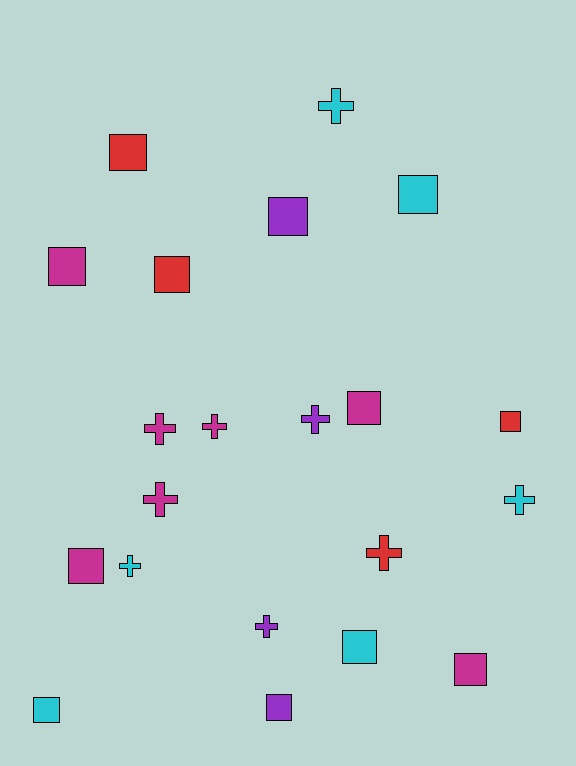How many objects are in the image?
There are 21 objects.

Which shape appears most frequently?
Square, with 12 objects.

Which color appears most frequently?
Magenta, with 7 objects.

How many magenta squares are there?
There are 4 magenta squares.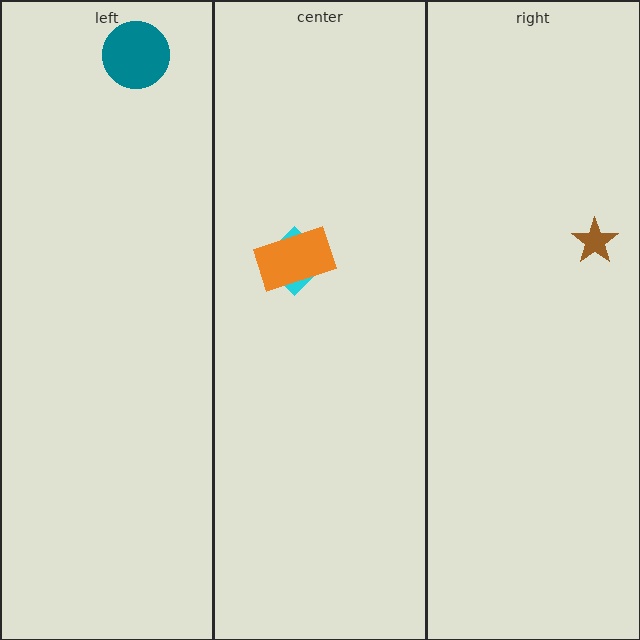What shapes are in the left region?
The teal circle.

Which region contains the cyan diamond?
The center region.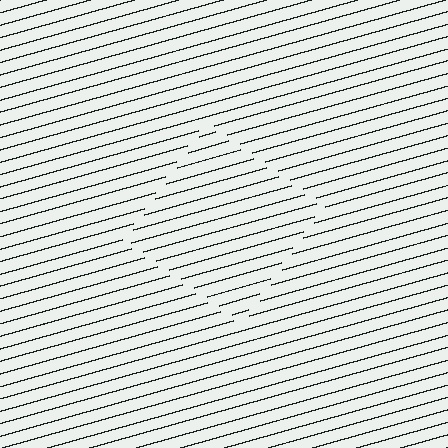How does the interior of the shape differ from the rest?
The interior of the shape contains the same grating, shifted by half a period — the contour is defined by the phase discontinuity where line-ends from the inner and outer gratings abut.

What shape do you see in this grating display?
An illusory square. The interior of the shape contains the same grating, shifted by half a period — the contour is defined by the phase discontinuity where line-ends from the inner and outer gratings abut.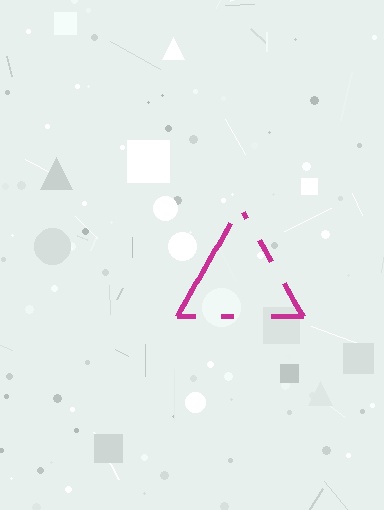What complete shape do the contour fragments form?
The contour fragments form a triangle.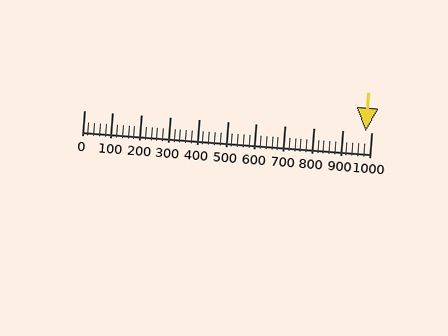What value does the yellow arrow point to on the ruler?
The yellow arrow points to approximately 980.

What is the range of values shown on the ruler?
The ruler shows values from 0 to 1000.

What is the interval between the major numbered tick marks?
The major tick marks are spaced 100 units apart.